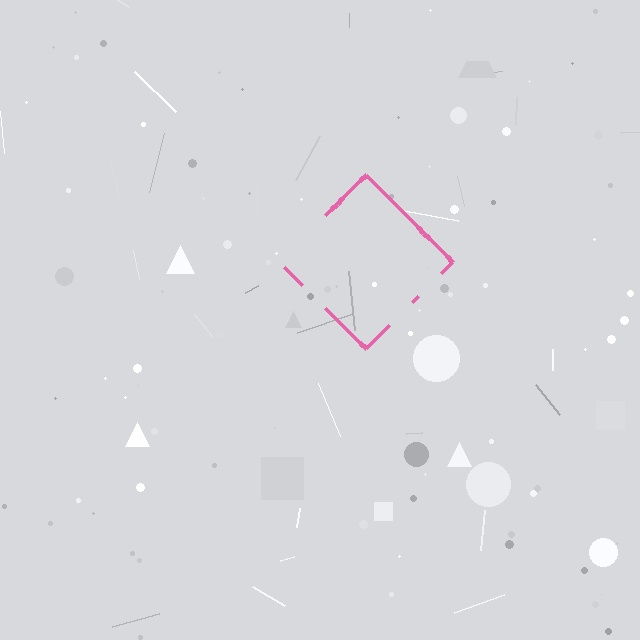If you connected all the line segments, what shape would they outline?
They would outline a diamond.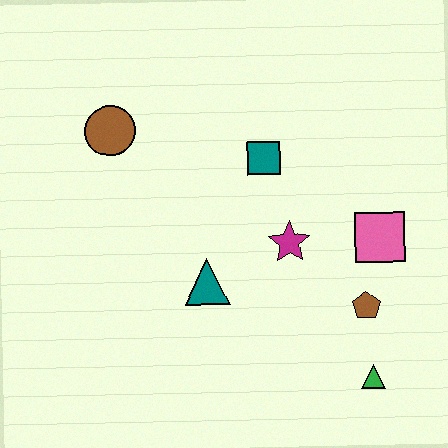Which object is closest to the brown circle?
The teal square is closest to the brown circle.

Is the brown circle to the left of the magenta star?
Yes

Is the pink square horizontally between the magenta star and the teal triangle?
No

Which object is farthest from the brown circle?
The green triangle is farthest from the brown circle.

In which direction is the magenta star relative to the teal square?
The magenta star is below the teal square.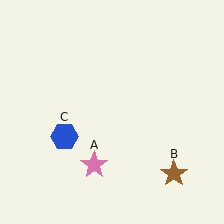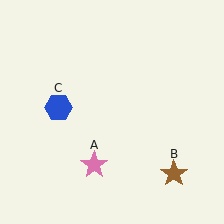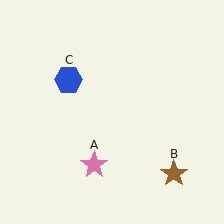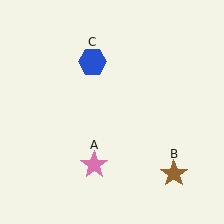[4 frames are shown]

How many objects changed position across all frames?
1 object changed position: blue hexagon (object C).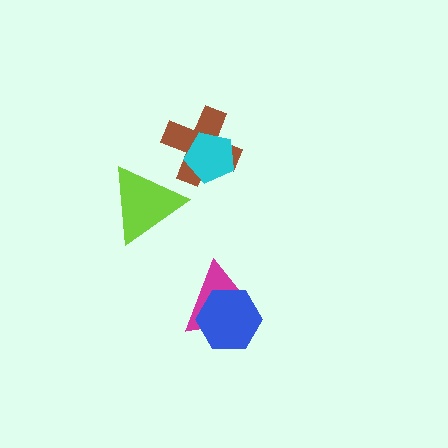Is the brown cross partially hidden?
Yes, it is partially covered by another shape.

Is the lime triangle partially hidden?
No, no other shape covers it.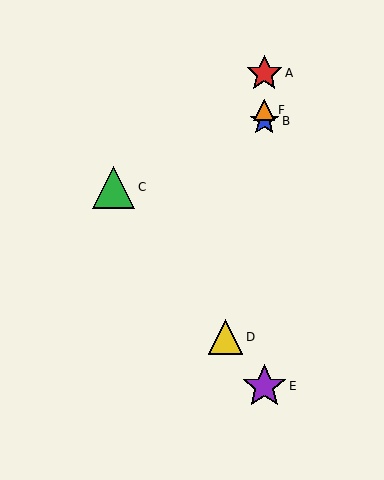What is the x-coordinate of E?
Object E is at x≈264.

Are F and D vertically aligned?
No, F is at x≈264 and D is at x≈225.